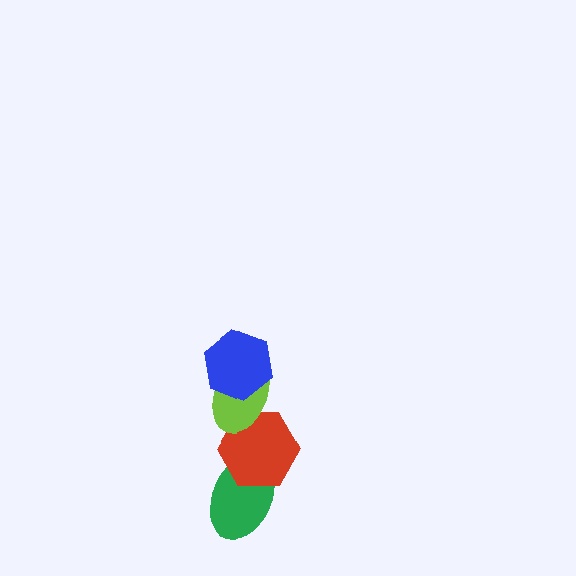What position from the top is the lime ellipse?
The lime ellipse is 2nd from the top.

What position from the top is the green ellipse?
The green ellipse is 4th from the top.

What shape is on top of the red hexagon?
The lime ellipse is on top of the red hexagon.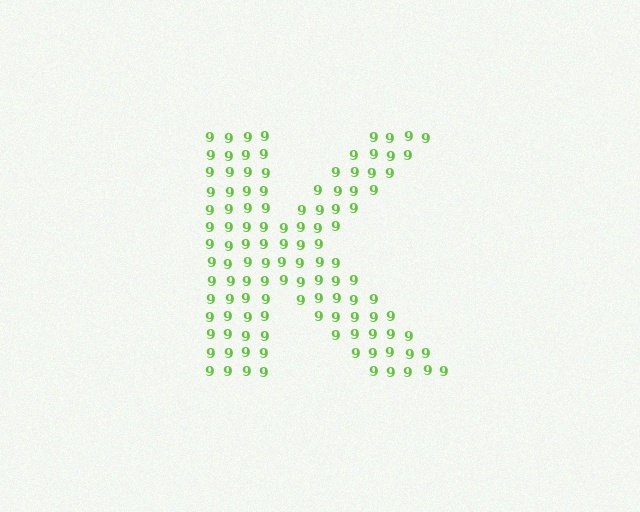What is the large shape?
The large shape is the letter K.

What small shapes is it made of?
It is made of small digit 9's.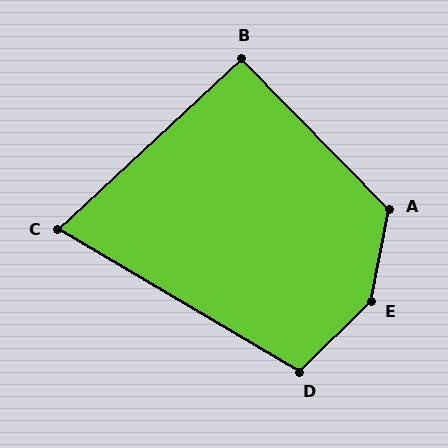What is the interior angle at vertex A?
Approximately 124 degrees (obtuse).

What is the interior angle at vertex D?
Approximately 105 degrees (obtuse).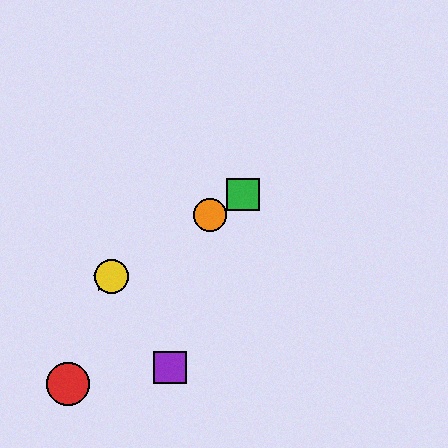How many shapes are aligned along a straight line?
4 shapes (the blue star, the green square, the yellow circle, the orange circle) are aligned along a straight line.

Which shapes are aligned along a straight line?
The blue star, the green square, the yellow circle, the orange circle are aligned along a straight line.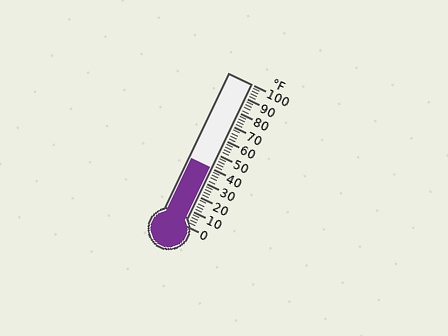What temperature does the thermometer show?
The thermometer shows approximately 40°F.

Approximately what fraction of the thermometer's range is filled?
The thermometer is filled to approximately 40% of its range.